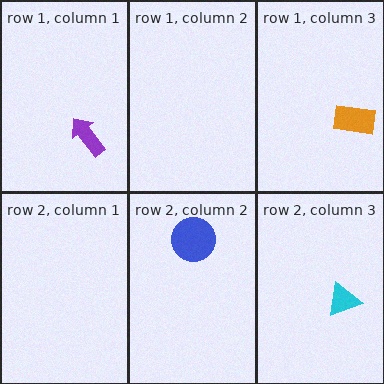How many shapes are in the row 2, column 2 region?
1.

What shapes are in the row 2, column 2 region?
The blue circle.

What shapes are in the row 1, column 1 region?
The purple arrow.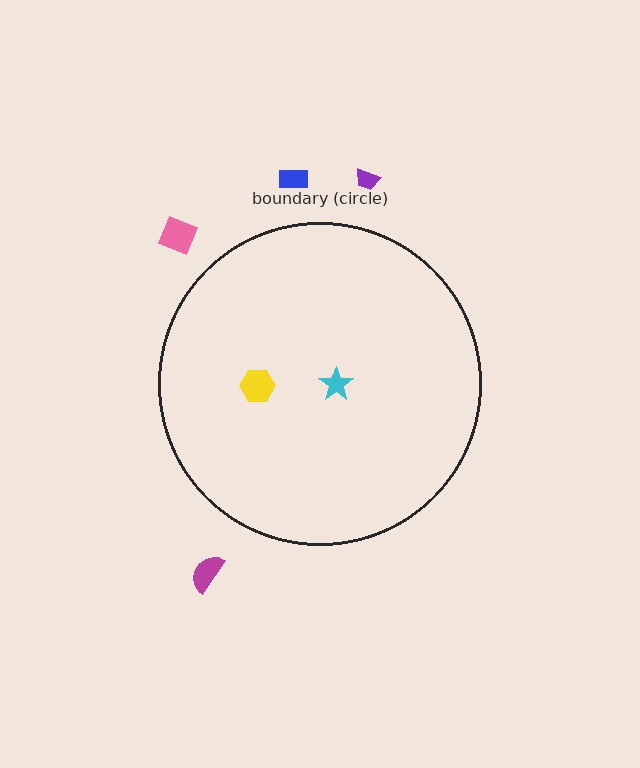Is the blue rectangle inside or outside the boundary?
Outside.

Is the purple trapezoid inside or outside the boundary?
Outside.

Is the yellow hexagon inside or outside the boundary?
Inside.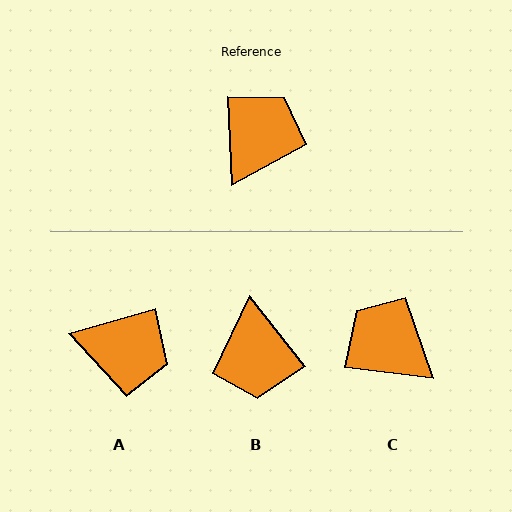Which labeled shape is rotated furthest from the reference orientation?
B, about 144 degrees away.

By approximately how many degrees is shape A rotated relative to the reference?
Approximately 77 degrees clockwise.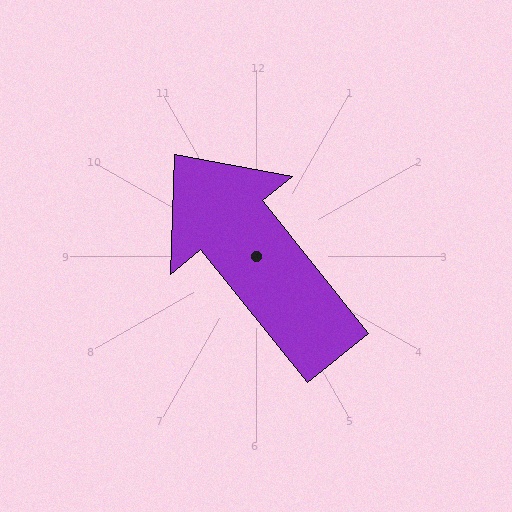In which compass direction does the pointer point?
Northwest.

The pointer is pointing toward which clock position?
Roughly 11 o'clock.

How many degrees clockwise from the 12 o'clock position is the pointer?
Approximately 321 degrees.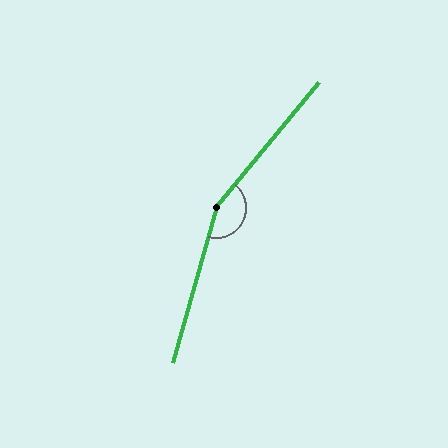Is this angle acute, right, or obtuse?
It is obtuse.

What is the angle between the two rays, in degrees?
Approximately 156 degrees.